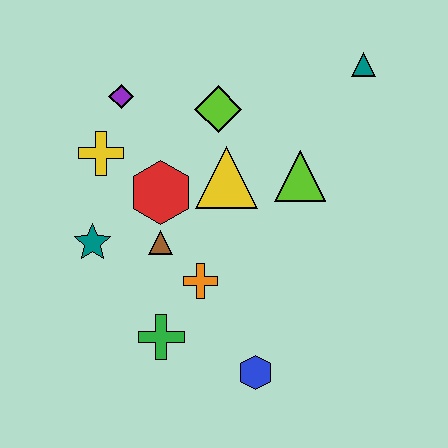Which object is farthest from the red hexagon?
The teal triangle is farthest from the red hexagon.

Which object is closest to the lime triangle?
The yellow triangle is closest to the lime triangle.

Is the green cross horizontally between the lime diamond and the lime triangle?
No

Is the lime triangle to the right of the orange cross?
Yes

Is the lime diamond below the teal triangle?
Yes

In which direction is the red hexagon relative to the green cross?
The red hexagon is above the green cross.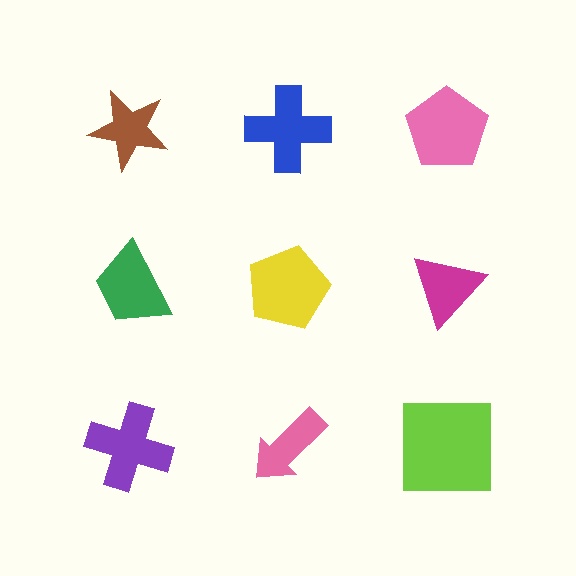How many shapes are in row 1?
3 shapes.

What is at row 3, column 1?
A purple cross.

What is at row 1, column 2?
A blue cross.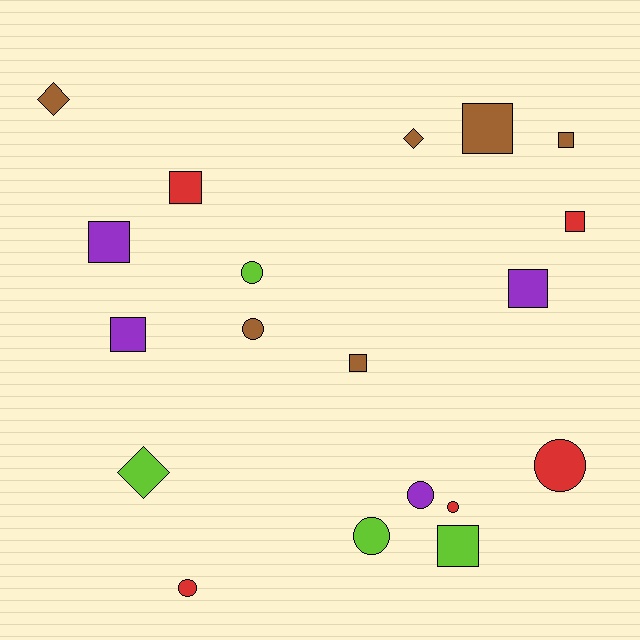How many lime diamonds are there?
There is 1 lime diamond.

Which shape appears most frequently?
Square, with 9 objects.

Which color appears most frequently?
Brown, with 6 objects.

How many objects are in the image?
There are 19 objects.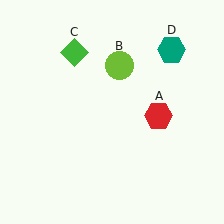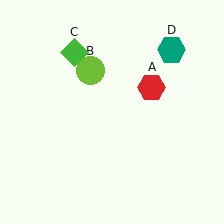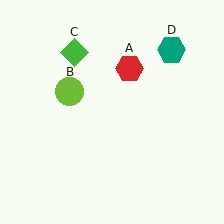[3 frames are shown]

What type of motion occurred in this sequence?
The red hexagon (object A), lime circle (object B) rotated counterclockwise around the center of the scene.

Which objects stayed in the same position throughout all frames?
Green diamond (object C) and teal hexagon (object D) remained stationary.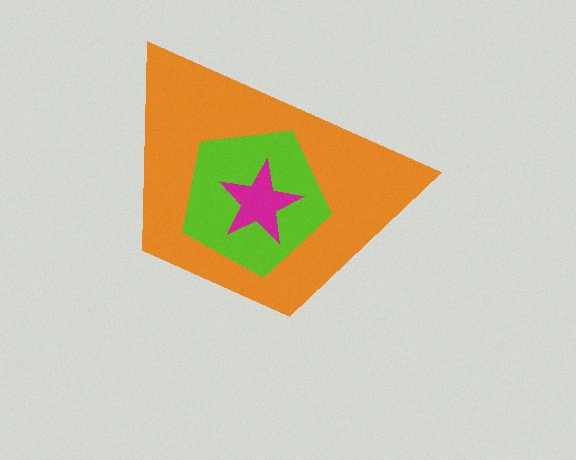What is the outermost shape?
The orange trapezoid.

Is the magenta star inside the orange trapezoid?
Yes.